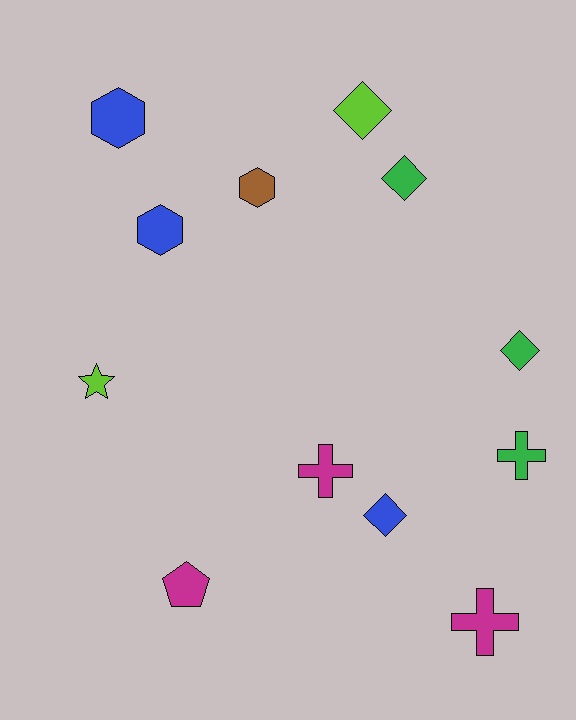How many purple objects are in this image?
There are no purple objects.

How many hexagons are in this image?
There are 3 hexagons.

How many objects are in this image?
There are 12 objects.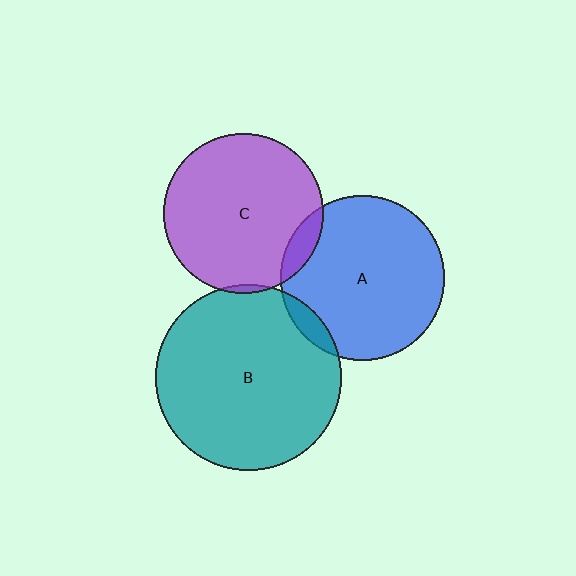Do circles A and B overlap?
Yes.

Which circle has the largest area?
Circle B (teal).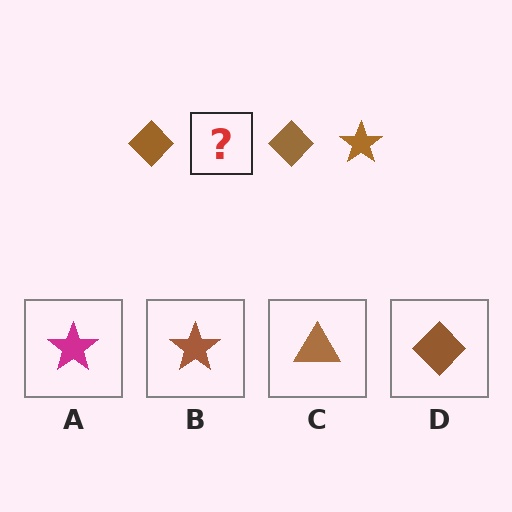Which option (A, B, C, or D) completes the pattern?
B.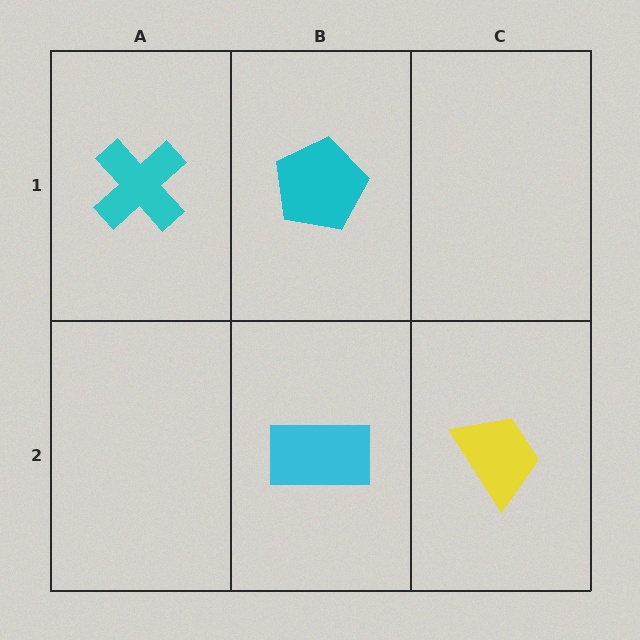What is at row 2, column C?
A yellow trapezoid.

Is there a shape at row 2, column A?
No, that cell is empty.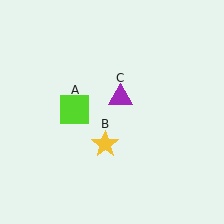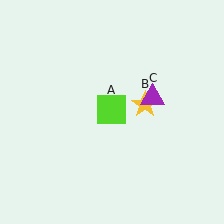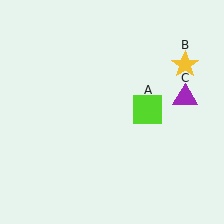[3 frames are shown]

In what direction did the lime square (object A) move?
The lime square (object A) moved right.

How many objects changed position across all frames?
3 objects changed position: lime square (object A), yellow star (object B), purple triangle (object C).